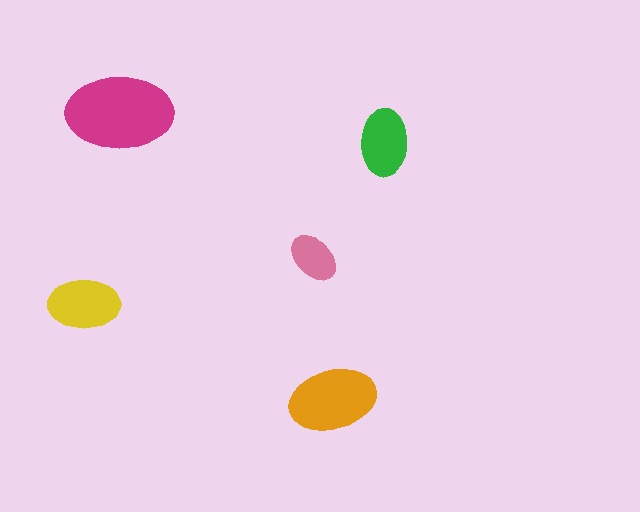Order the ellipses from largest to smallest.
the magenta one, the orange one, the yellow one, the green one, the pink one.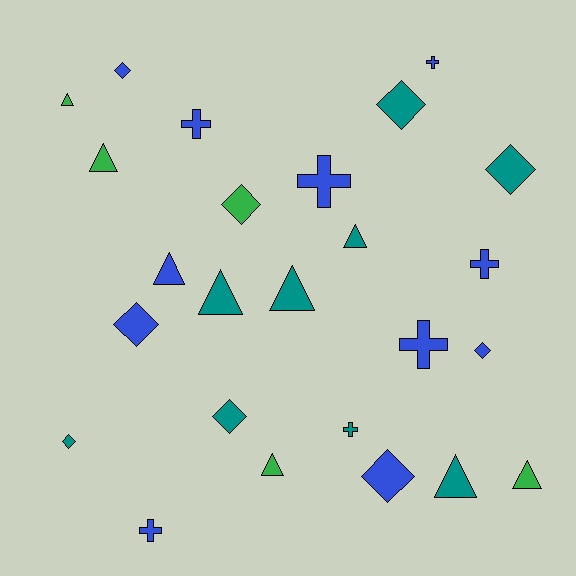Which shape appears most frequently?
Diamond, with 9 objects.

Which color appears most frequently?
Blue, with 11 objects.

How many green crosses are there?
There are no green crosses.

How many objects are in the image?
There are 25 objects.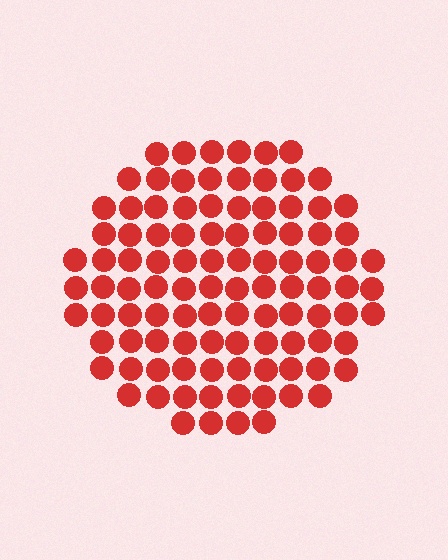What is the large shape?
The large shape is a circle.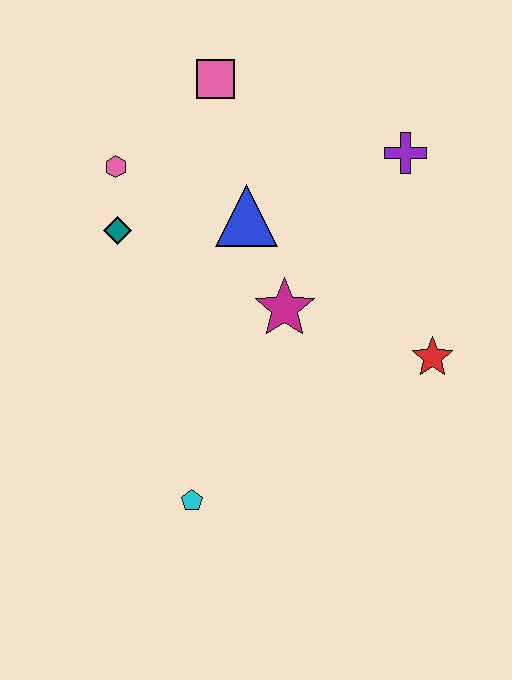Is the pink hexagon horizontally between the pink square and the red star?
No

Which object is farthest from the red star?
The pink hexagon is farthest from the red star.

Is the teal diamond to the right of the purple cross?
No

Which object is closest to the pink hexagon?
The teal diamond is closest to the pink hexagon.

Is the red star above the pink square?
No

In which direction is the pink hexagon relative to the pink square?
The pink hexagon is to the left of the pink square.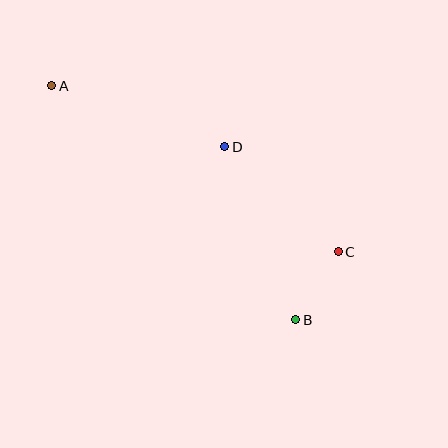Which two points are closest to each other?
Points B and C are closest to each other.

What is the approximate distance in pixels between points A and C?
The distance between A and C is approximately 331 pixels.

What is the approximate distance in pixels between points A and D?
The distance between A and D is approximately 183 pixels.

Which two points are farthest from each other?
Points A and B are farthest from each other.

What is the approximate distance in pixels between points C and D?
The distance between C and D is approximately 155 pixels.